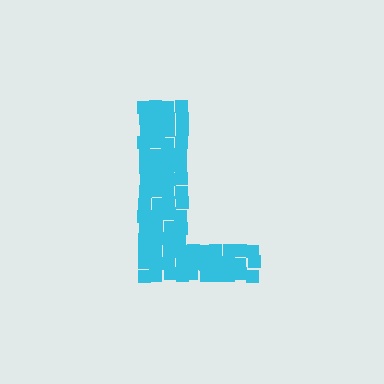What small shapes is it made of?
It is made of small squares.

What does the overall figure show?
The overall figure shows the letter L.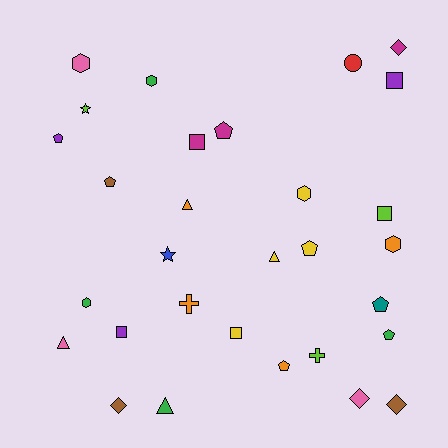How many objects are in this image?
There are 30 objects.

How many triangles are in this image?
There are 4 triangles.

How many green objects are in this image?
There are 4 green objects.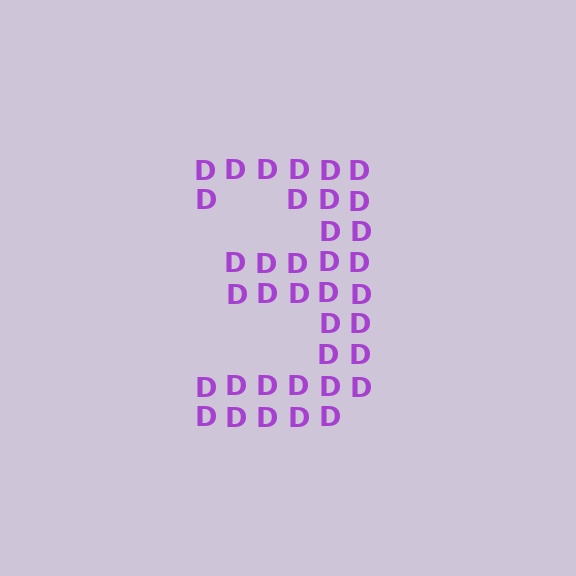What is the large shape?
The large shape is the digit 3.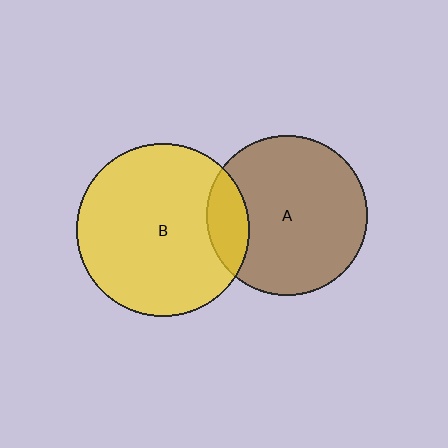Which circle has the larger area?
Circle B (yellow).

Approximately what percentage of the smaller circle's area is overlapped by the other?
Approximately 15%.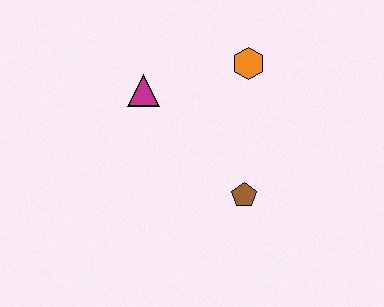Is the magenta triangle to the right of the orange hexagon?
No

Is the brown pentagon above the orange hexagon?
No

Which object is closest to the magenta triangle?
The orange hexagon is closest to the magenta triangle.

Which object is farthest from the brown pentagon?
The magenta triangle is farthest from the brown pentagon.